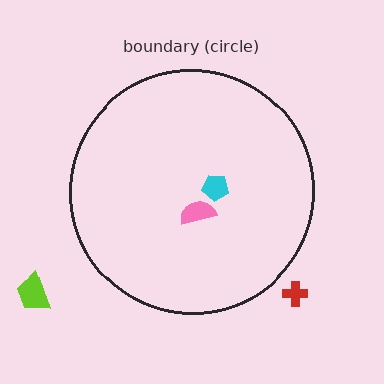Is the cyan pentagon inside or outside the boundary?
Inside.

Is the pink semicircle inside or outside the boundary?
Inside.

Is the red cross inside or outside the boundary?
Outside.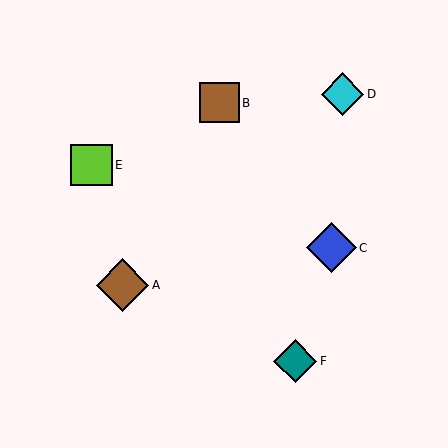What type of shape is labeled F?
Shape F is a teal diamond.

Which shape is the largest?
The brown diamond (labeled A) is the largest.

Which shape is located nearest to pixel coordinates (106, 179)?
The lime square (labeled E) at (92, 165) is nearest to that location.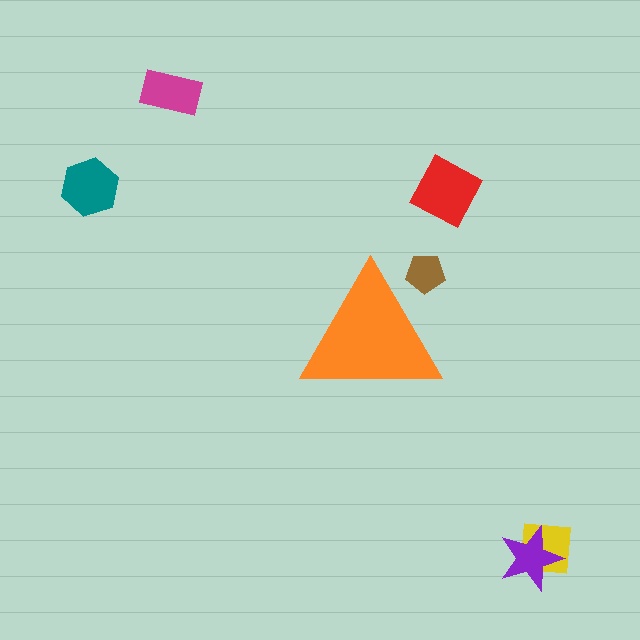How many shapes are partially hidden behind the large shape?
1 shape is partially hidden.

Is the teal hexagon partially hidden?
No, the teal hexagon is fully visible.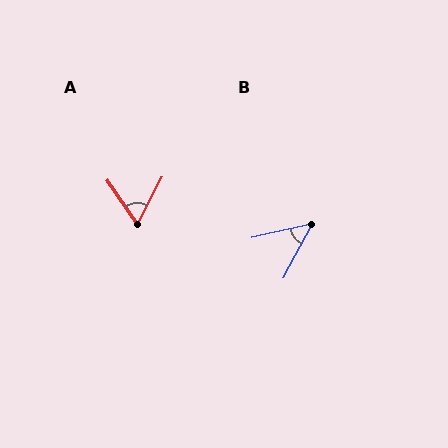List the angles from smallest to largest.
B (49°), A (62°).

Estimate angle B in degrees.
Approximately 49 degrees.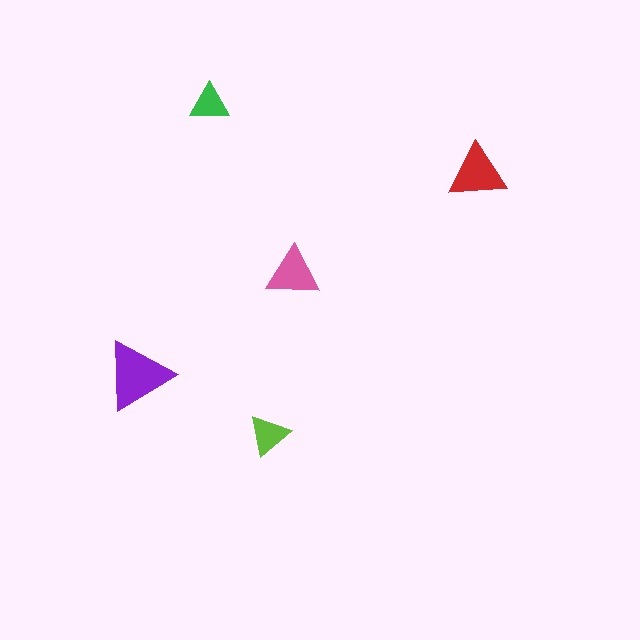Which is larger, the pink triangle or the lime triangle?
The pink one.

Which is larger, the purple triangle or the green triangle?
The purple one.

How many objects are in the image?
There are 5 objects in the image.